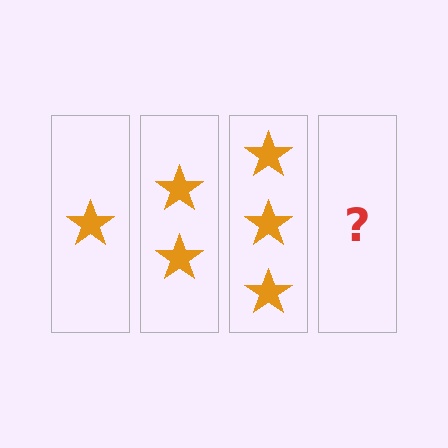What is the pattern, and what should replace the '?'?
The pattern is that each step adds one more star. The '?' should be 4 stars.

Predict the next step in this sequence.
The next step is 4 stars.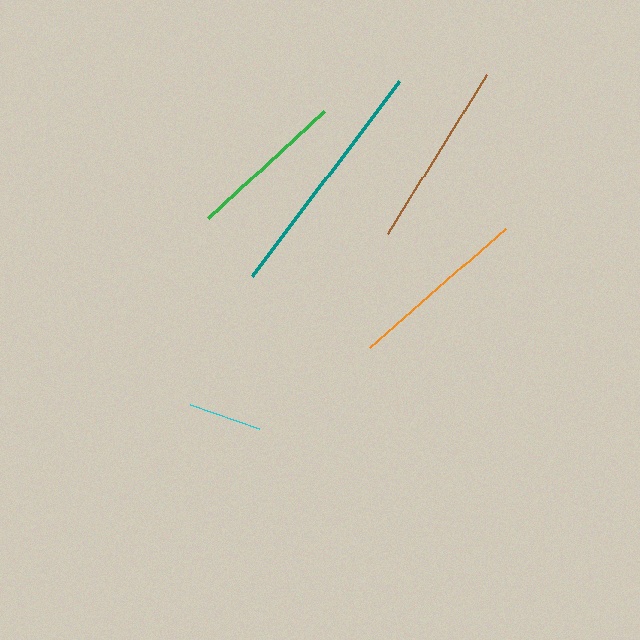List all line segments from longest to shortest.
From longest to shortest: teal, brown, orange, green, cyan.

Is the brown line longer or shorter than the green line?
The brown line is longer than the green line.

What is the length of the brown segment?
The brown segment is approximately 188 pixels long.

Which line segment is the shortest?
The cyan line is the shortest at approximately 73 pixels.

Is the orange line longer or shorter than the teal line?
The teal line is longer than the orange line.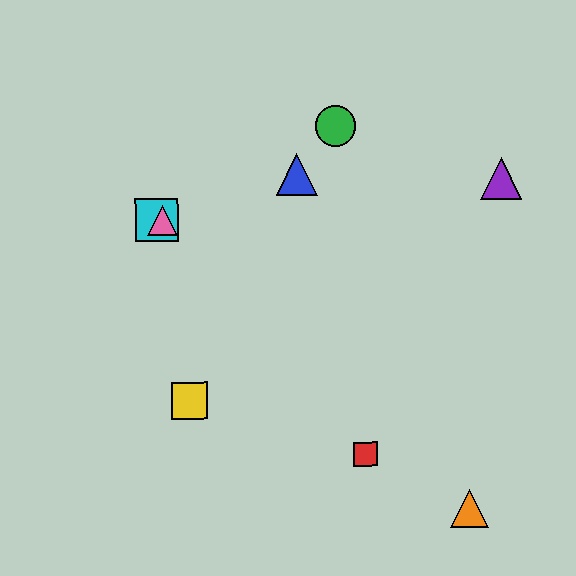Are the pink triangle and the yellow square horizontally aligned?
No, the pink triangle is at y≈220 and the yellow square is at y≈401.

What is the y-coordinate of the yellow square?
The yellow square is at y≈401.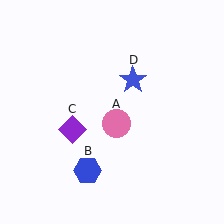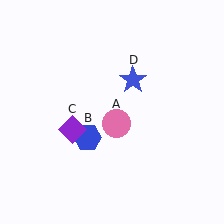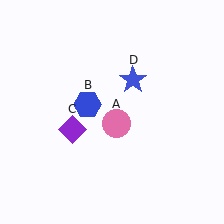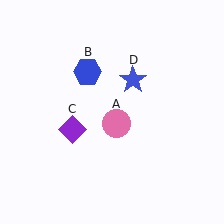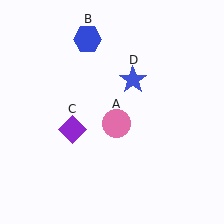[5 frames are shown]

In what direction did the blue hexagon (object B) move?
The blue hexagon (object B) moved up.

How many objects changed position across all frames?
1 object changed position: blue hexagon (object B).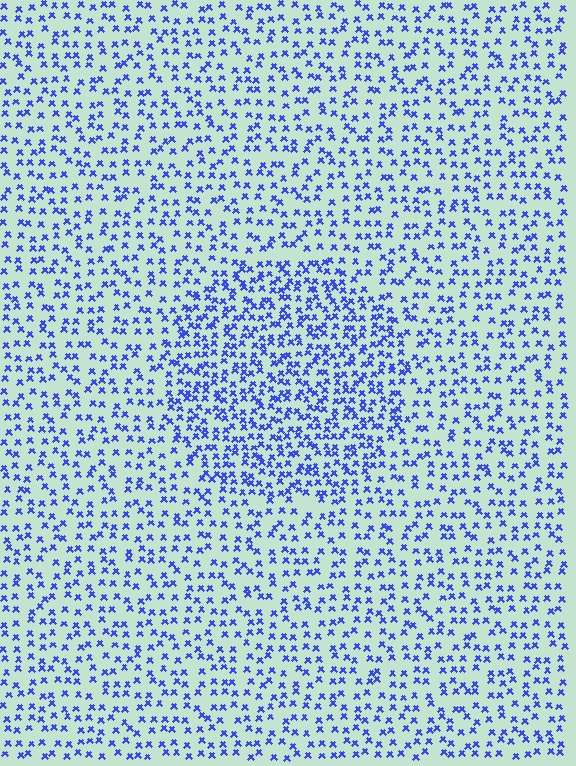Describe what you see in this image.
The image contains small blue elements arranged at two different densities. A circle-shaped region is visible where the elements are more densely packed than the surrounding area.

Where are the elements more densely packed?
The elements are more densely packed inside the circle boundary.